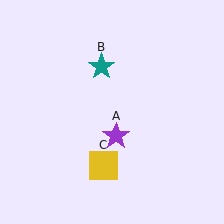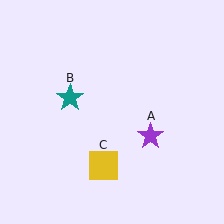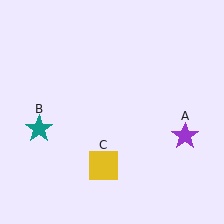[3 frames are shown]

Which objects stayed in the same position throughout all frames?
Yellow square (object C) remained stationary.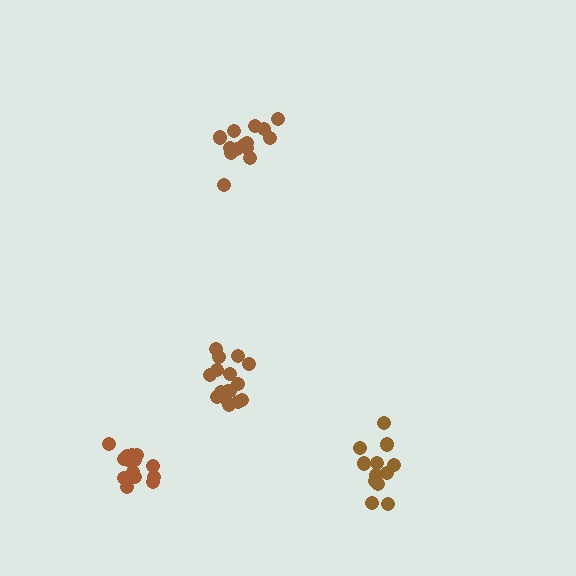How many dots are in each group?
Group 1: 14 dots, Group 2: 16 dots, Group 3: 15 dots, Group 4: 12 dots (57 total).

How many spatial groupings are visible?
There are 4 spatial groupings.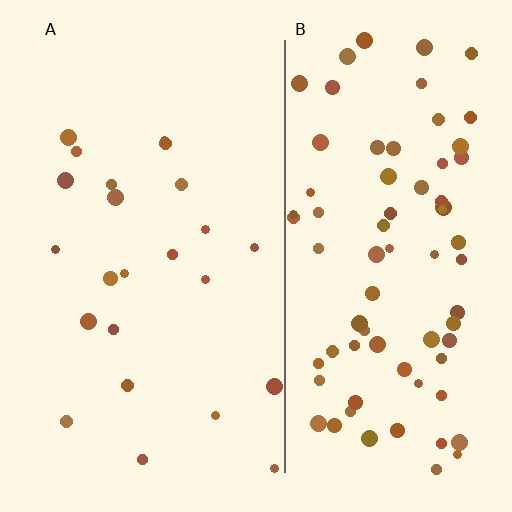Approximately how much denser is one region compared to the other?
Approximately 3.3× — region B over region A.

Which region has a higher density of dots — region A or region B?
B (the right).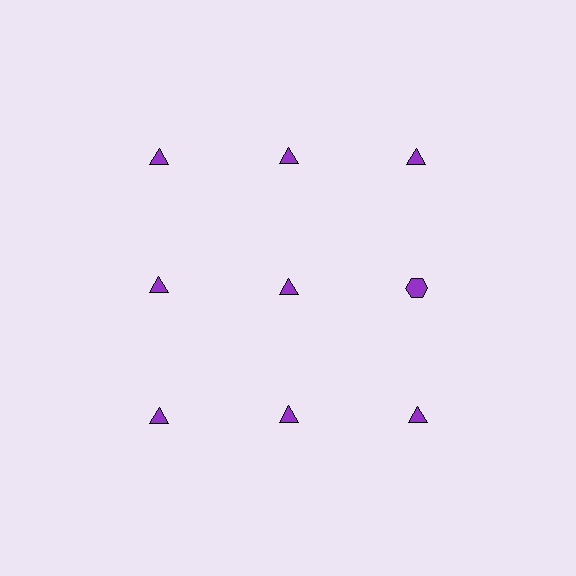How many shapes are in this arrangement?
There are 9 shapes arranged in a grid pattern.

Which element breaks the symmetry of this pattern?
The purple hexagon in the second row, center column breaks the symmetry. All other shapes are purple triangles.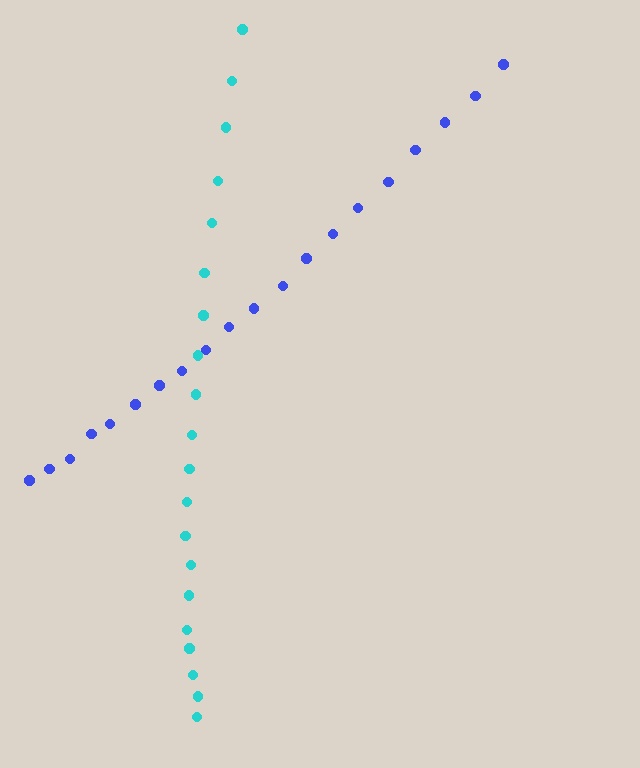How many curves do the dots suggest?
There are 2 distinct paths.